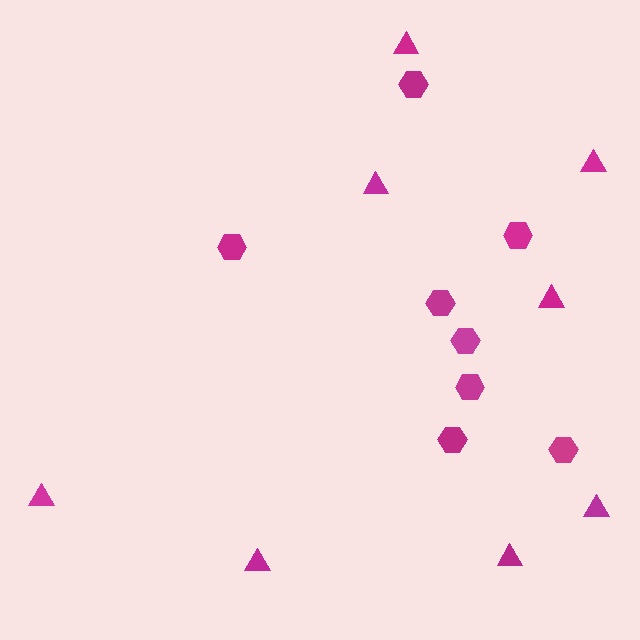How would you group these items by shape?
There are 2 groups: one group of triangles (8) and one group of hexagons (8).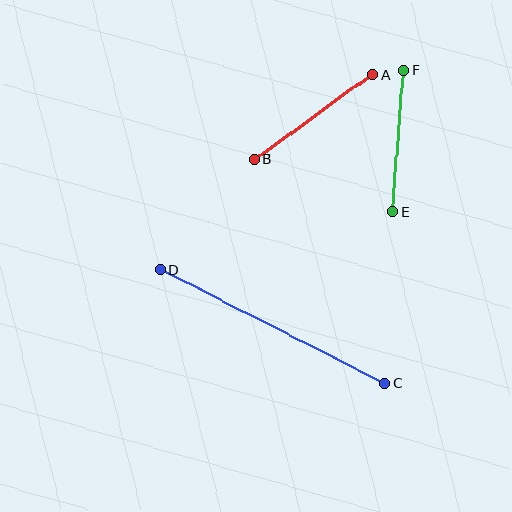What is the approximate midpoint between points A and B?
The midpoint is at approximately (314, 117) pixels.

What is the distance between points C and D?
The distance is approximately 252 pixels.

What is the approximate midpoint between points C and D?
The midpoint is at approximately (272, 326) pixels.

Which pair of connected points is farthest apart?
Points C and D are farthest apart.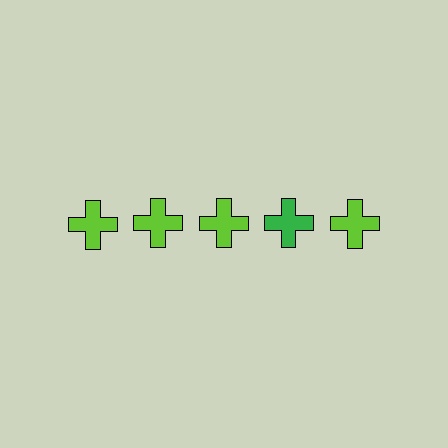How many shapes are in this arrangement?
There are 5 shapes arranged in a grid pattern.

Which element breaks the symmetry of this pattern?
The green cross in the top row, second from right column breaks the symmetry. All other shapes are lime crosses.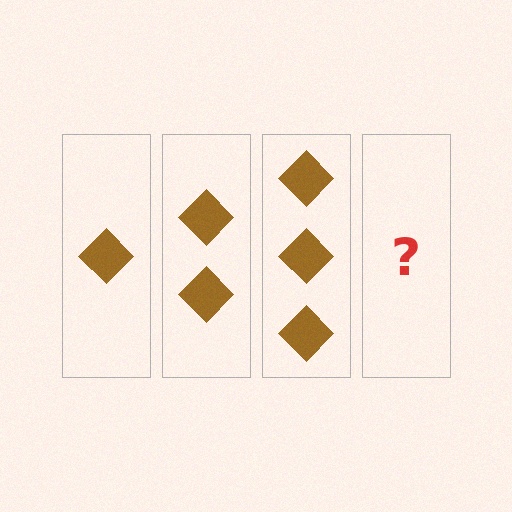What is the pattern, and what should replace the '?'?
The pattern is that each step adds one more diamond. The '?' should be 4 diamonds.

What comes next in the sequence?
The next element should be 4 diamonds.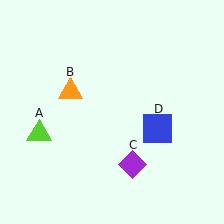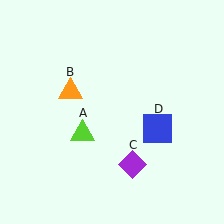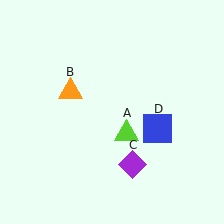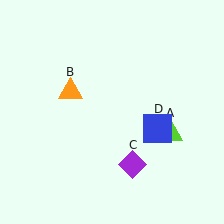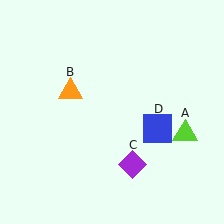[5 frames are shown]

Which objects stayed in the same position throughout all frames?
Orange triangle (object B) and purple diamond (object C) and blue square (object D) remained stationary.